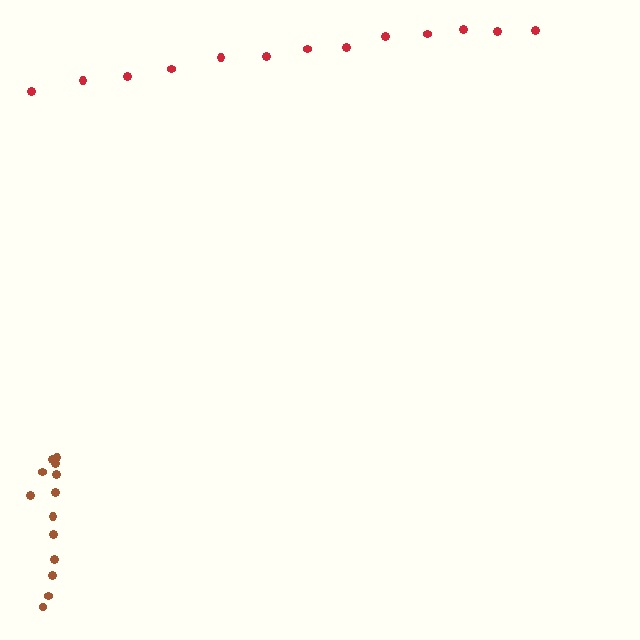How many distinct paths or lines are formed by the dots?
There are 2 distinct paths.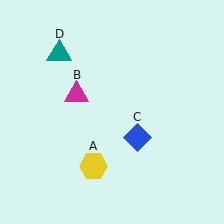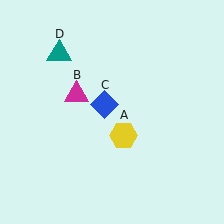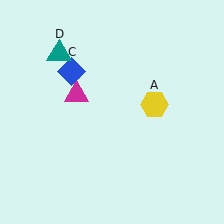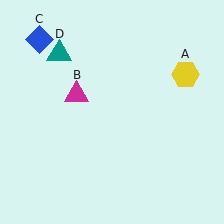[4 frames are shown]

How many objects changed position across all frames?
2 objects changed position: yellow hexagon (object A), blue diamond (object C).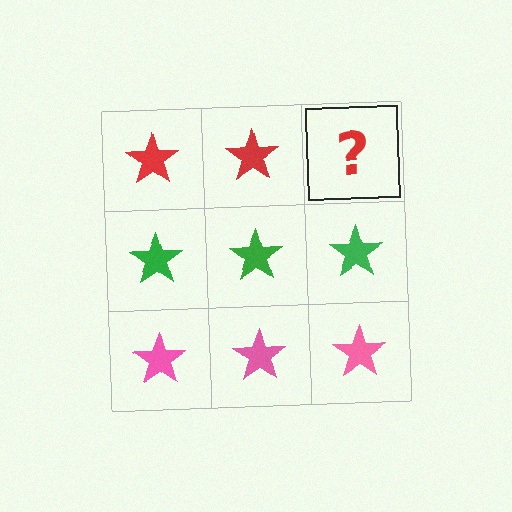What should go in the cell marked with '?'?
The missing cell should contain a red star.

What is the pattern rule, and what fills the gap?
The rule is that each row has a consistent color. The gap should be filled with a red star.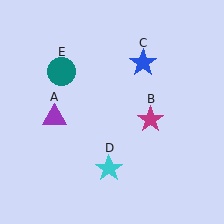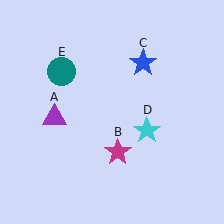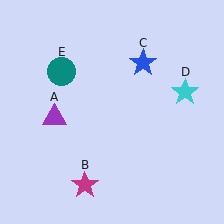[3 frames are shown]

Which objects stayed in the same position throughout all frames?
Purple triangle (object A) and blue star (object C) and teal circle (object E) remained stationary.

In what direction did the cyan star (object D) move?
The cyan star (object D) moved up and to the right.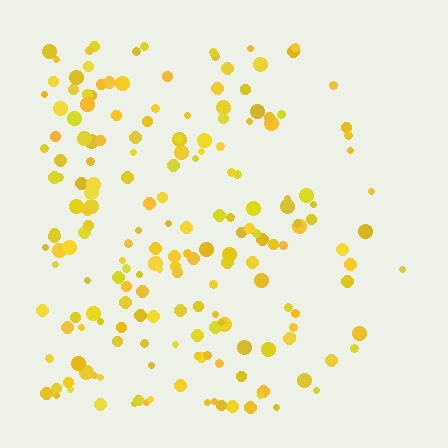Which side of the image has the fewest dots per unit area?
The right.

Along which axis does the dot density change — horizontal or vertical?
Horizontal.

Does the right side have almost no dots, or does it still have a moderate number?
Still a moderate number, just noticeably fewer than the left.